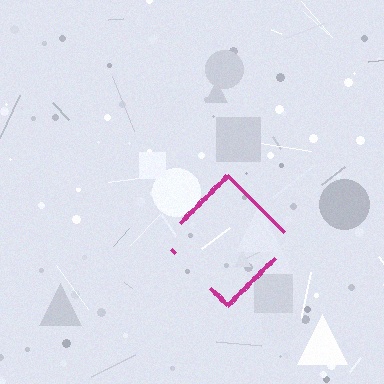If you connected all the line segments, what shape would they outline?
They would outline a diamond.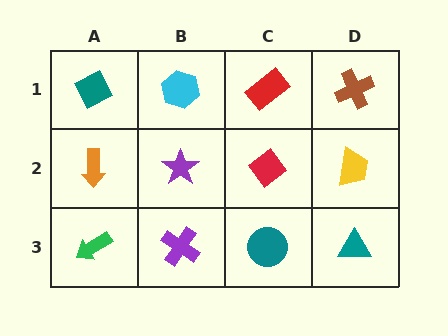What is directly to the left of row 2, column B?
An orange arrow.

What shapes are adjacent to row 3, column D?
A yellow trapezoid (row 2, column D), a teal circle (row 3, column C).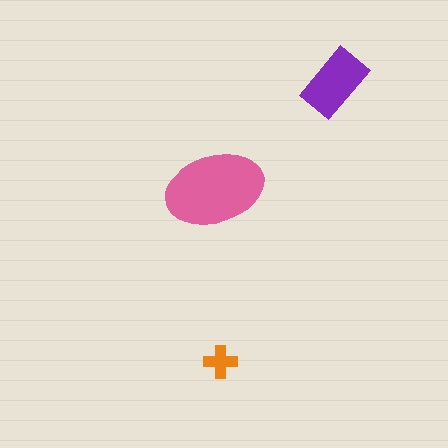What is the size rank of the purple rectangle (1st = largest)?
2nd.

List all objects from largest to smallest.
The pink ellipse, the purple rectangle, the orange cross.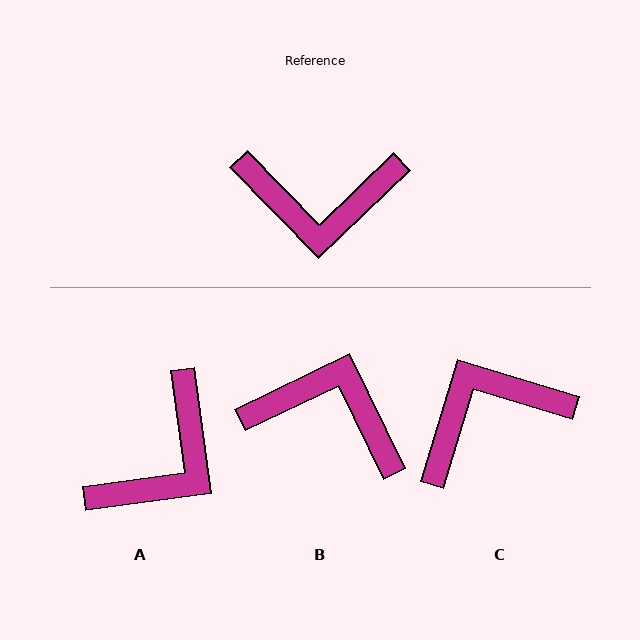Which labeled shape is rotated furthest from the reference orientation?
B, about 161 degrees away.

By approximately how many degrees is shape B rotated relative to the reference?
Approximately 161 degrees counter-clockwise.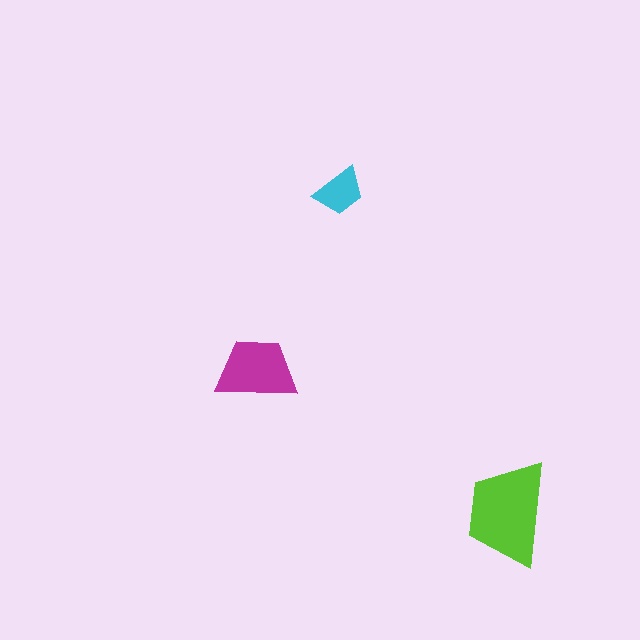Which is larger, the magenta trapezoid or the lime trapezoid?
The lime one.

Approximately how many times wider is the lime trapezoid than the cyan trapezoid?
About 2 times wider.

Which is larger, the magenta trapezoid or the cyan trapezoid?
The magenta one.